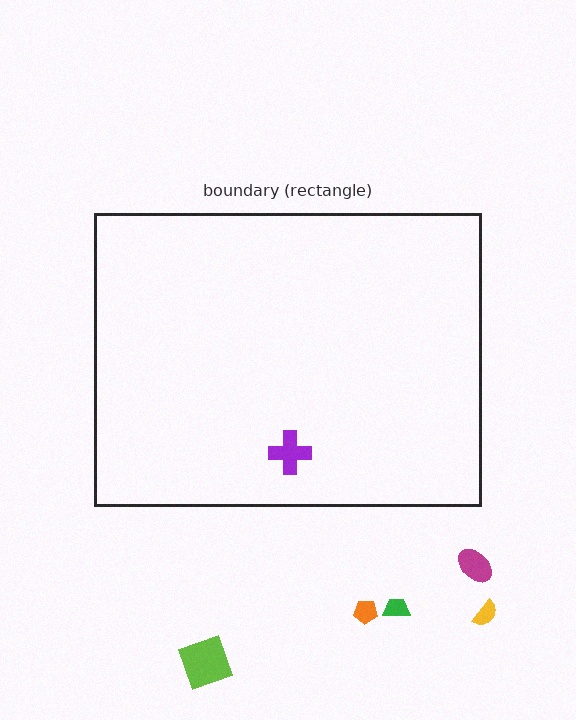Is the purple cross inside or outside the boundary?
Inside.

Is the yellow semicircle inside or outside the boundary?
Outside.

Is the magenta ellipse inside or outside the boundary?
Outside.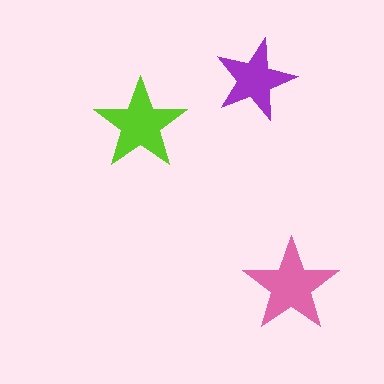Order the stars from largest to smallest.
the pink one, the lime one, the purple one.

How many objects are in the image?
There are 3 objects in the image.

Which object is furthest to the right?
The pink star is rightmost.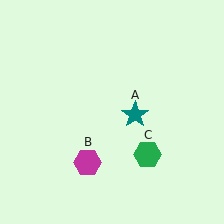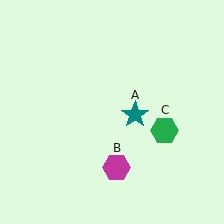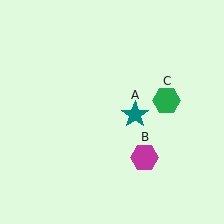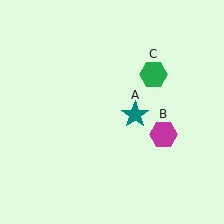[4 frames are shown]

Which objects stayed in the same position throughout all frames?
Teal star (object A) remained stationary.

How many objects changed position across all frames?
2 objects changed position: magenta hexagon (object B), green hexagon (object C).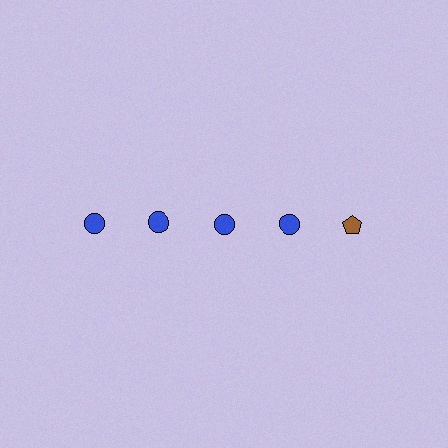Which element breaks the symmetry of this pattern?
The brown pentagon in the top row, rightmost column breaks the symmetry. All other shapes are blue circles.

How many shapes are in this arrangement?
There are 5 shapes arranged in a grid pattern.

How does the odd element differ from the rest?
It differs in both color (brown instead of blue) and shape (pentagon instead of circle).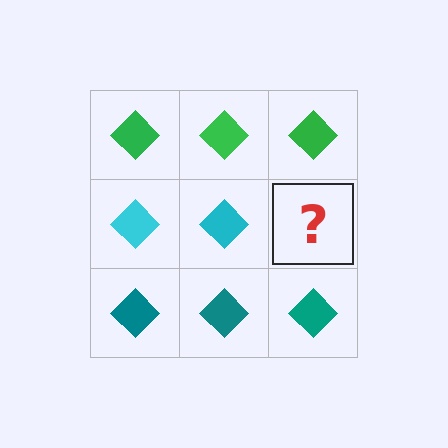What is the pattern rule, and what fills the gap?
The rule is that each row has a consistent color. The gap should be filled with a cyan diamond.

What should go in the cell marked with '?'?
The missing cell should contain a cyan diamond.